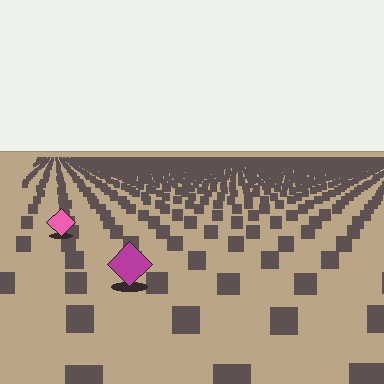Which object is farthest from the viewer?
The pink diamond is farthest from the viewer. It appears smaller and the ground texture around it is denser.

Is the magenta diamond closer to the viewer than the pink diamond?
Yes. The magenta diamond is closer — you can tell from the texture gradient: the ground texture is coarser near it.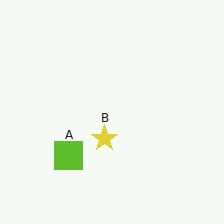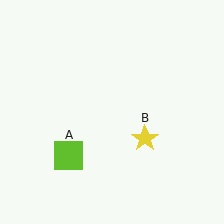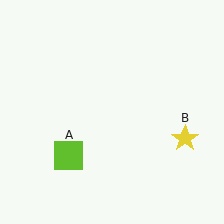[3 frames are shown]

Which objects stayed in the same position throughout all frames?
Lime square (object A) remained stationary.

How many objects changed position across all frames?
1 object changed position: yellow star (object B).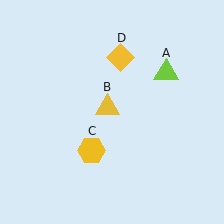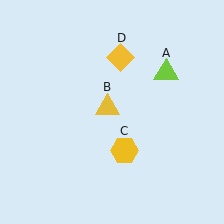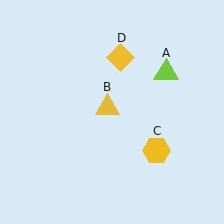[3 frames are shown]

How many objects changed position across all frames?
1 object changed position: yellow hexagon (object C).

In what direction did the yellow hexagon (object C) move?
The yellow hexagon (object C) moved right.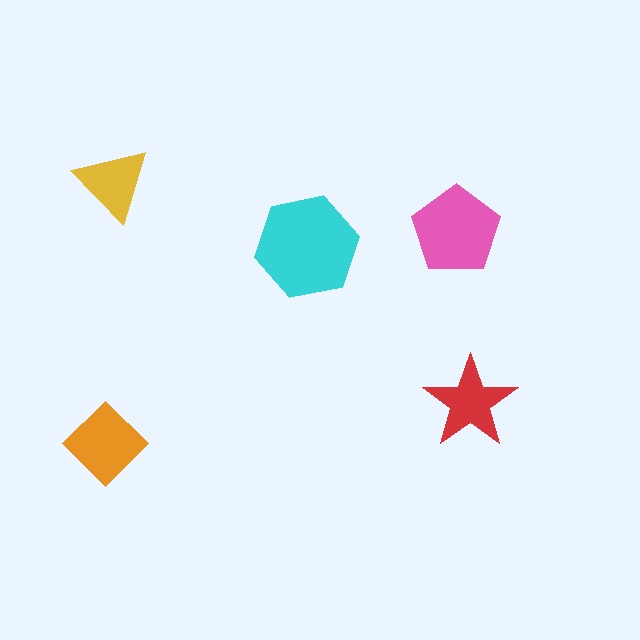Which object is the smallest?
The yellow triangle.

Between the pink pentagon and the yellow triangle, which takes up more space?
The pink pentagon.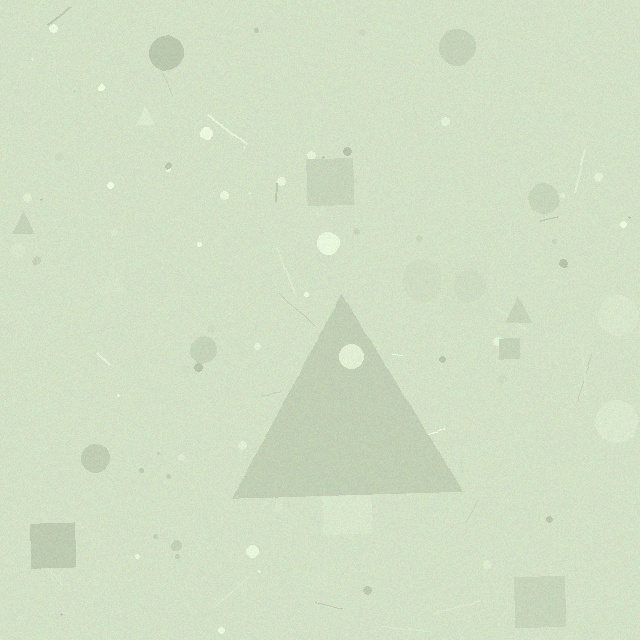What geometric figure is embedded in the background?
A triangle is embedded in the background.